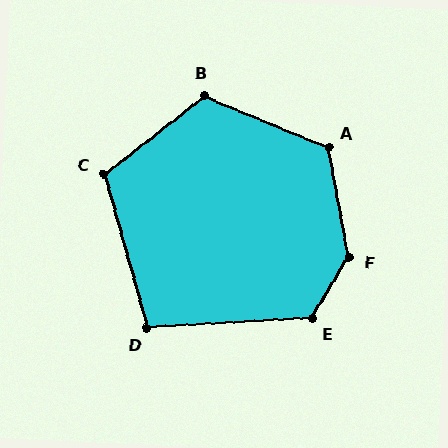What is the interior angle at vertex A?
Approximately 123 degrees (obtuse).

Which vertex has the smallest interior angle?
D, at approximately 102 degrees.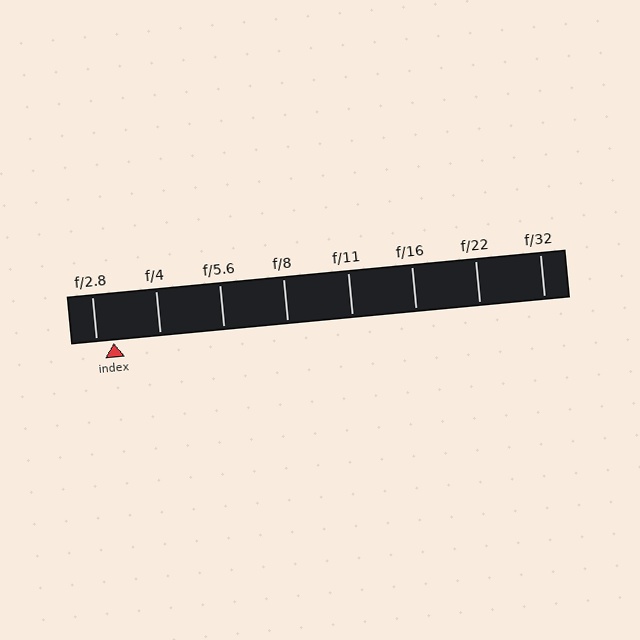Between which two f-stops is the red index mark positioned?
The index mark is between f/2.8 and f/4.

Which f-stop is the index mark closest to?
The index mark is closest to f/2.8.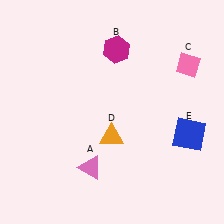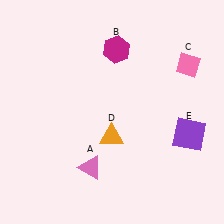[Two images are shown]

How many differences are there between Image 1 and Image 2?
There is 1 difference between the two images.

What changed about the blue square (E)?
In Image 1, E is blue. In Image 2, it changed to purple.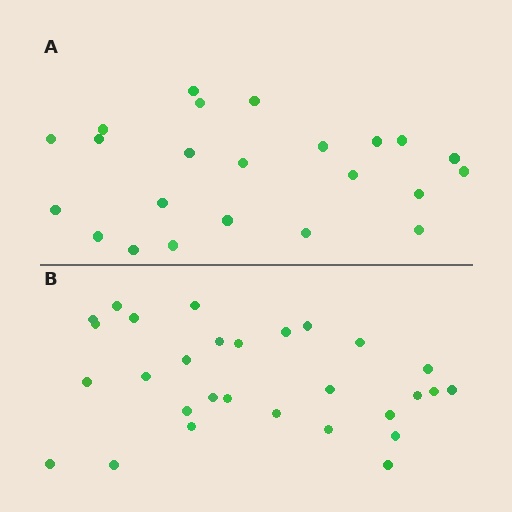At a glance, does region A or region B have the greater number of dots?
Region B (the bottom region) has more dots.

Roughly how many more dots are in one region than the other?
Region B has about 6 more dots than region A.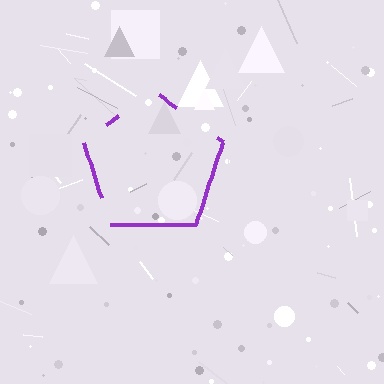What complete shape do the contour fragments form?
The contour fragments form a pentagon.